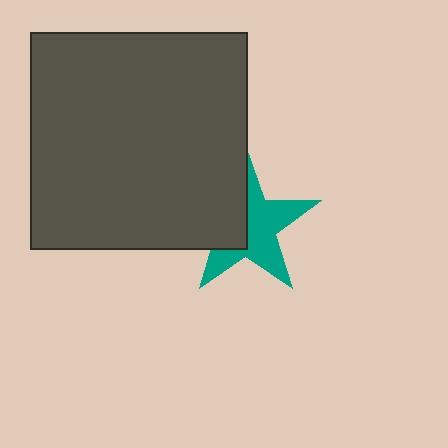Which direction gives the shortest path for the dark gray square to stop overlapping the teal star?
Moving left gives the shortest separation.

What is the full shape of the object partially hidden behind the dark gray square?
The partially hidden object is a teal star.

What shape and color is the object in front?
The object in front is a dark gray square.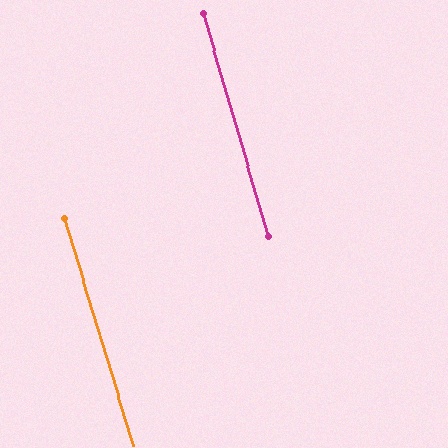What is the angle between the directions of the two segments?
Approximately 1 degree.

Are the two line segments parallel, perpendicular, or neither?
Parallel — their directions differ by only 0.7°.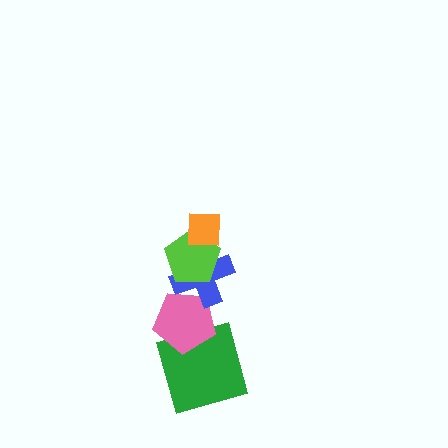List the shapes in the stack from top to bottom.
From top to bottom: the orange square, the lime pentagon, the blue cross, the pink pentagon, the green square.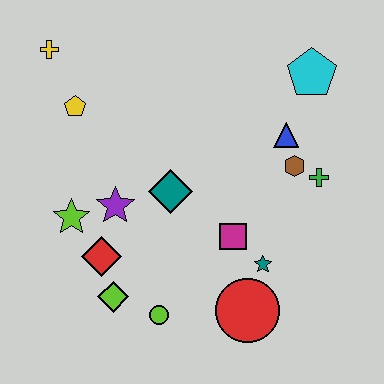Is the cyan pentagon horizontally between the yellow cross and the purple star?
No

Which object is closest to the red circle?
The teal star is closest to the red circle.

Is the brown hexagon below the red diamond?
No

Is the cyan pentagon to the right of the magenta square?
Yes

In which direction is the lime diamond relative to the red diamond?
The lime diamond is below the red diamond.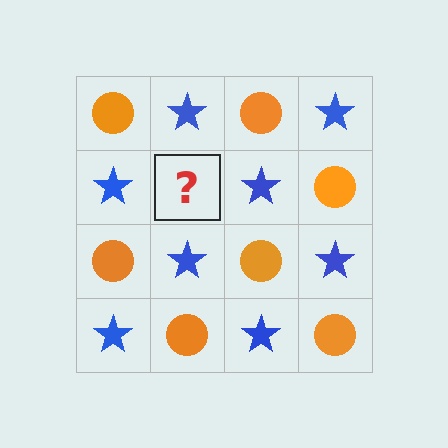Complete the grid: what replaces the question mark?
The question mark should be replaced with an orange circle.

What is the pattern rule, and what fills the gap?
The rule is that it alternates orange circle and blue star in a checkerboard pattern. The gap should be filled with an orange circle.